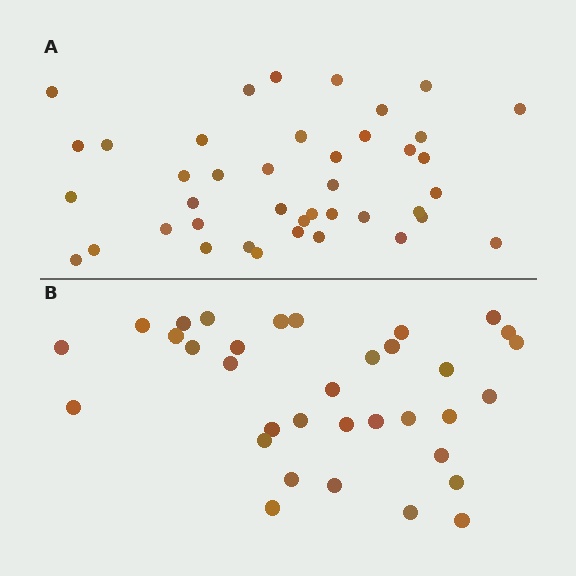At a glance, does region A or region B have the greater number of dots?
Region A (the top region) has more dots.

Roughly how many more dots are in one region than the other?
Region A has roughly 8 or so more dots than region B.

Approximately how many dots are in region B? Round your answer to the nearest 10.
About 30 dots. (The exact count is 34, which rounds to 30.)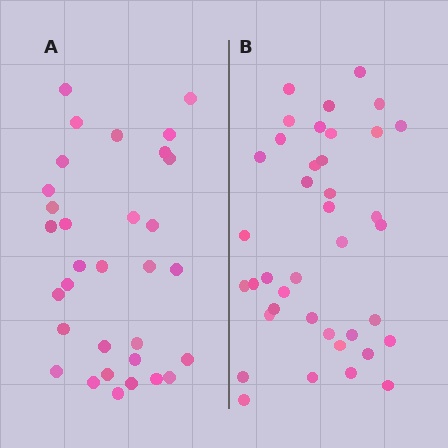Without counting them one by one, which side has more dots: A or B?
Region B (the right region) has more dots.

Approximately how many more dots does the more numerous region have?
Region B has roughly 8 or so more dots than region A.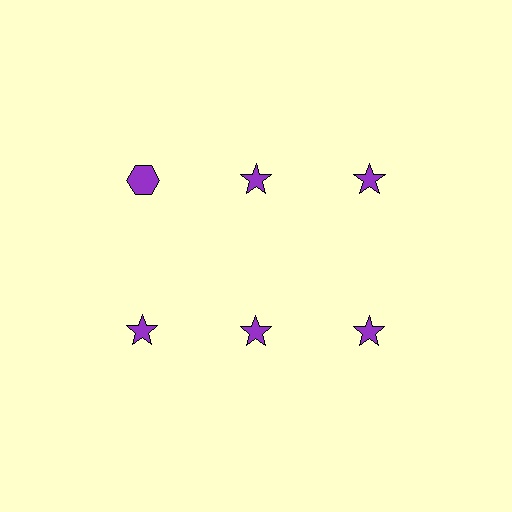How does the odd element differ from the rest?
It has a different shape: hexagon instead of star.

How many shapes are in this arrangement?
There are 6 shapes arranged in a grid pattern.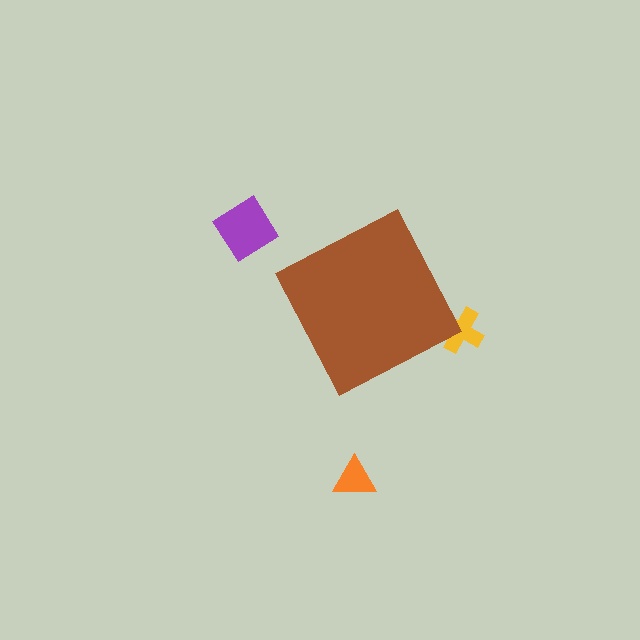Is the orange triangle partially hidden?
No, the orange triangle is fully visible.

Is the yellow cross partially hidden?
Yes, the yellow cross is partially hidden behind the brown diamond.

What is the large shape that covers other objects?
A brown diamond.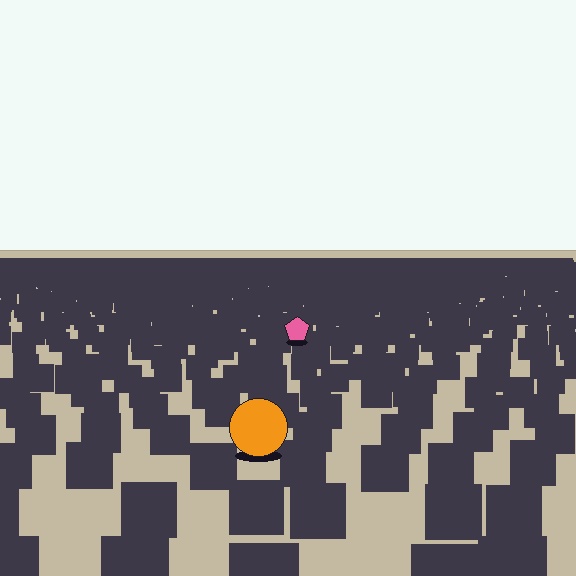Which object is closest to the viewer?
The orange circle is closest. The texture marks near it are larger and more spread out.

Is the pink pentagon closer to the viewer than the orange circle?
No. The orange circle is closer — you can tell from the texture gradient: the ground texture is coarser near it.